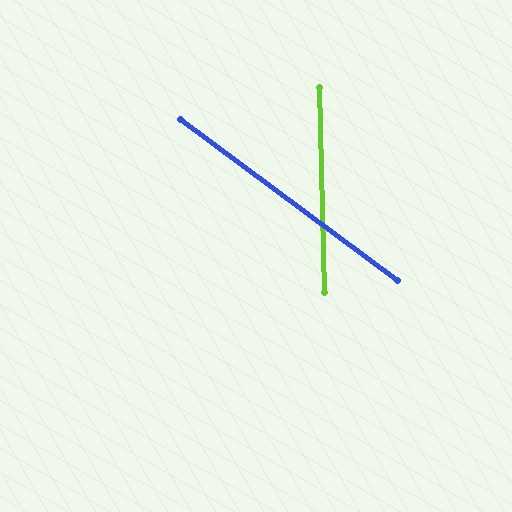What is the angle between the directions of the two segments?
Approximately 52 degrees.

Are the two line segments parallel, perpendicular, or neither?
Neither parallel nor perpendicular — they differ by about 52°.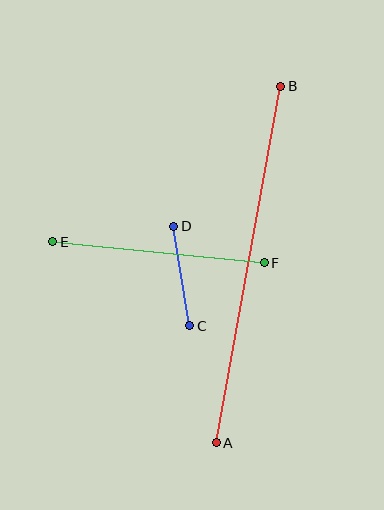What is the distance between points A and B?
The distance is approximately 362 pixels.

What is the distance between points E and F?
The distance is approximately 212 pixels.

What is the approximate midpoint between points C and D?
The midpoint is at approximately (182, 276) pixels.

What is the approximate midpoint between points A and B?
The midpoint is at approximately (249, 265) pixels.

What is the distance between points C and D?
The distance is approximately 101 pixels.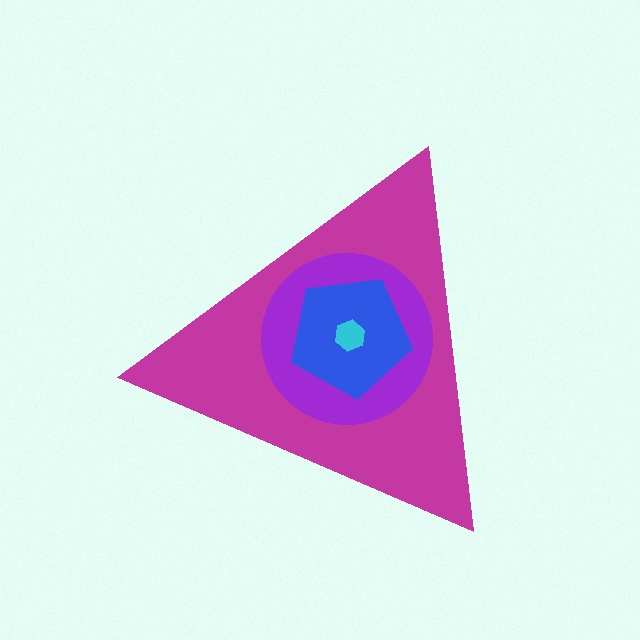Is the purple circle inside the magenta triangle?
Yes.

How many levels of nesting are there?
4.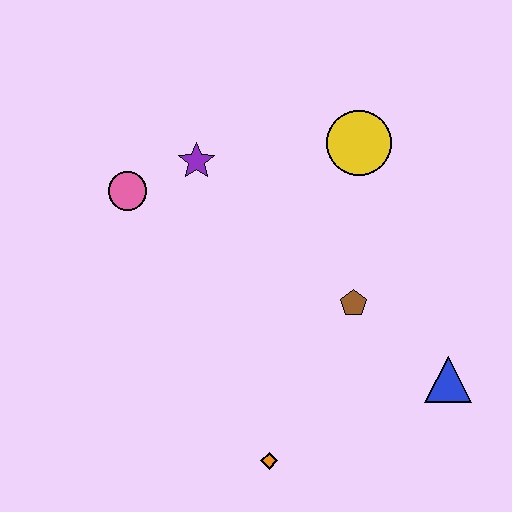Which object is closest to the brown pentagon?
The blue triangle is closest to the brown pentagon.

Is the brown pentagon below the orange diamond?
No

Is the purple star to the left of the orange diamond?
Yes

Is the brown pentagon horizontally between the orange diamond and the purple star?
No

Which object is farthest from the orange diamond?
The yellow circle is farthest from the orange diamond.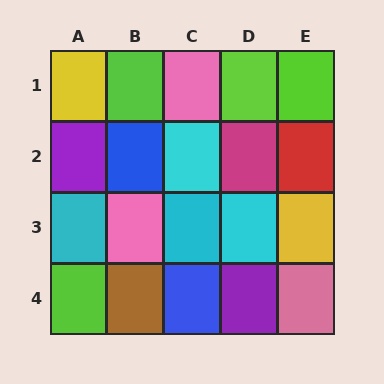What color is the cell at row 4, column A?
Lime.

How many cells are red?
1 cell is red.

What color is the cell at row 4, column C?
Blue.